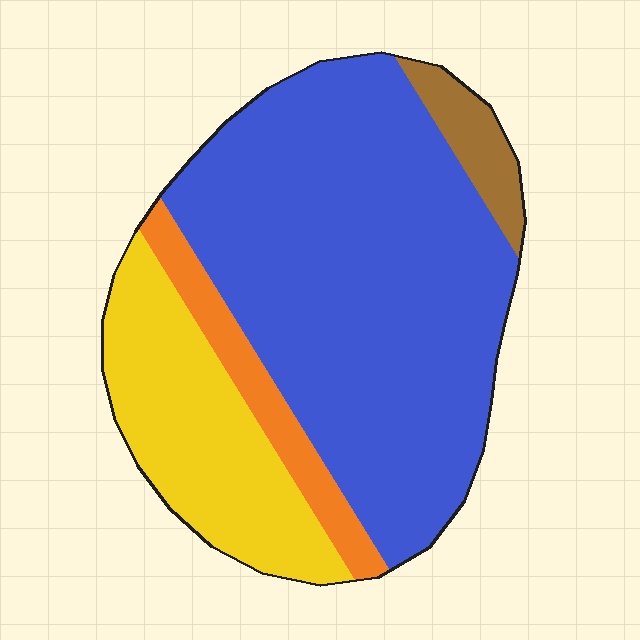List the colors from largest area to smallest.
From largest to smallest: blue, yellow, orange, brown.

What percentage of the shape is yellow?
Yellow covers about 20% of the shape.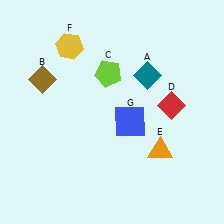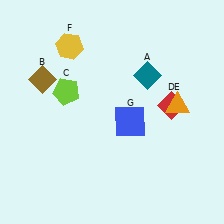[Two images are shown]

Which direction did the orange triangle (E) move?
The orange triangle (E) moved up.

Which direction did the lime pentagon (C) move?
The lime pentagon (C) moved left.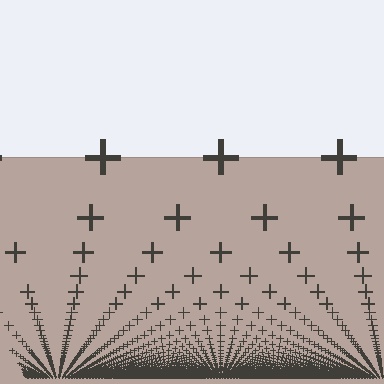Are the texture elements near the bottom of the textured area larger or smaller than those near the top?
Smaller. The gradient is inverted — elements near the bottom are smaller and denser.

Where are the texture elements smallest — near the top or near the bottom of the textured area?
Near the bottom.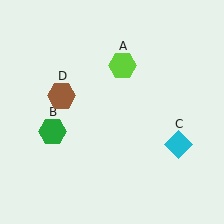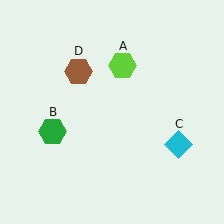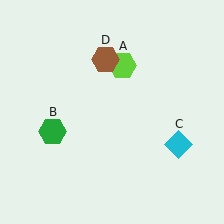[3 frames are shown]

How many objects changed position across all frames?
1 object changed position: brown hexagon (object D).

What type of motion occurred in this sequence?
The brown hexagon (object D) rotated clockwise around the center of the scene.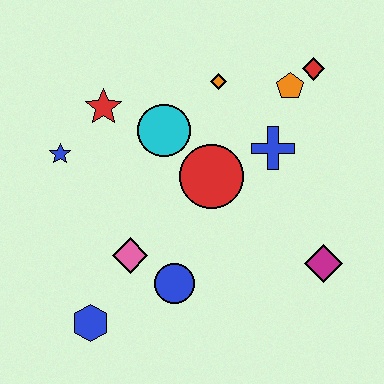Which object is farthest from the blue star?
The magenta diamond is farthest from the blue star.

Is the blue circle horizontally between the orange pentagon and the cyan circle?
Yes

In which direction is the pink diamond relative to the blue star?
The pink diamond is below the blue star.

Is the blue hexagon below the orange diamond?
Yes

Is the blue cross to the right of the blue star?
Yes